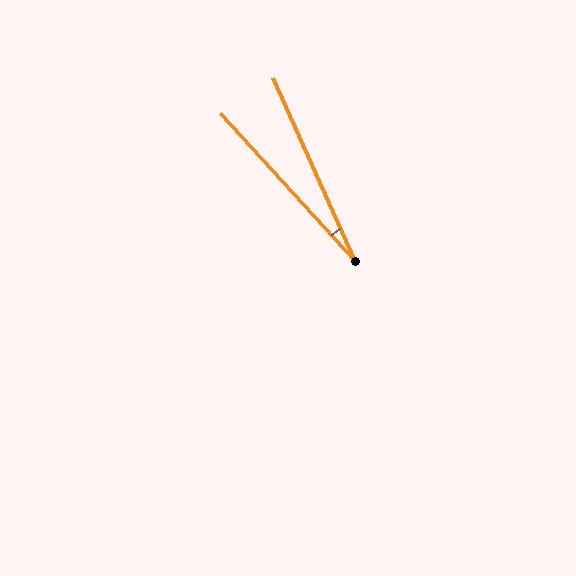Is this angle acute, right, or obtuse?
It is acute.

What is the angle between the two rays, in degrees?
Approximately 18 degrees.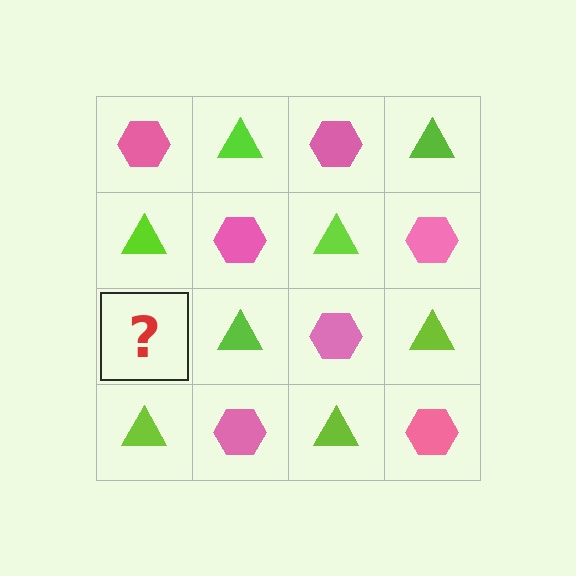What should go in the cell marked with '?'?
The missing cell should contain a pink hexagon.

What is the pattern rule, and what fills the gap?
The rule is that it alternates pink hexagon and lime triangle in a checkerboard pattern. The gap should be filled with a pink hexagon.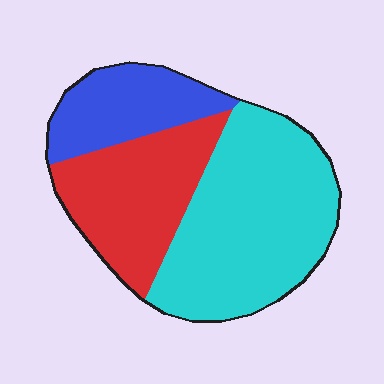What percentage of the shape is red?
Red covers roughly 30% of the shape.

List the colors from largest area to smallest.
From largest to smallest: cyan, red, blue.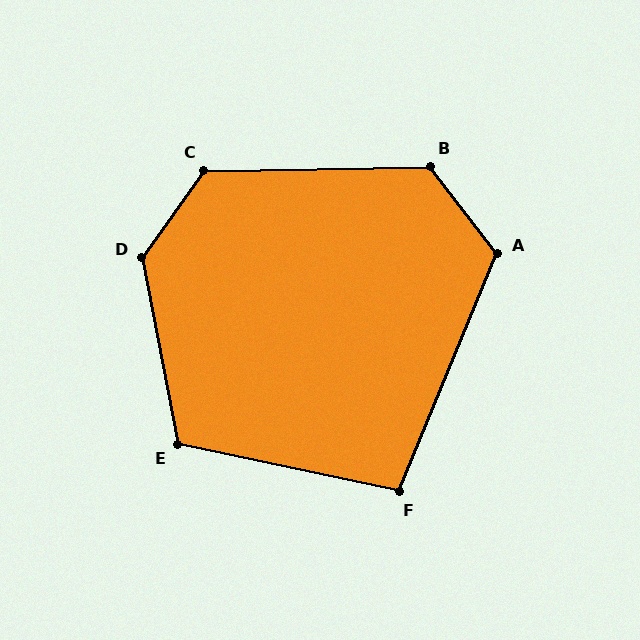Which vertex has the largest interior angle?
D, at approximately 133 degrees.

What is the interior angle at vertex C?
Approximately 127 degrees (obtuse).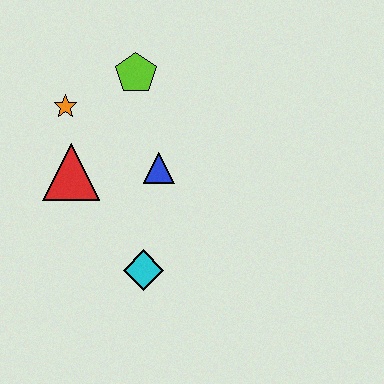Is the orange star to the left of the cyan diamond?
Yes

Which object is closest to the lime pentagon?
The orange star is closest to the lime pentagon.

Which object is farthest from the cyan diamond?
The lime pentagon is farthest from the cyan diamond.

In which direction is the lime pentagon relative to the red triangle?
The lime pentagon is above the red triangle.